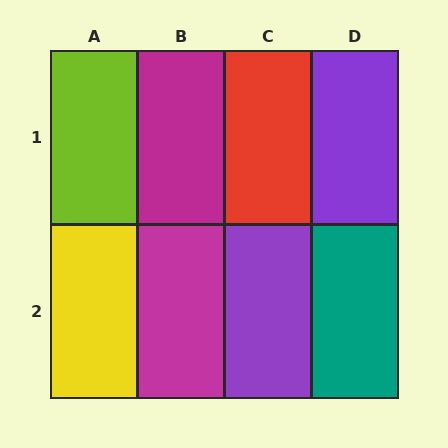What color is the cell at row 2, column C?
Purple.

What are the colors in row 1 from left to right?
Lime, magenta, red, purple.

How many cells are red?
1 cell is red.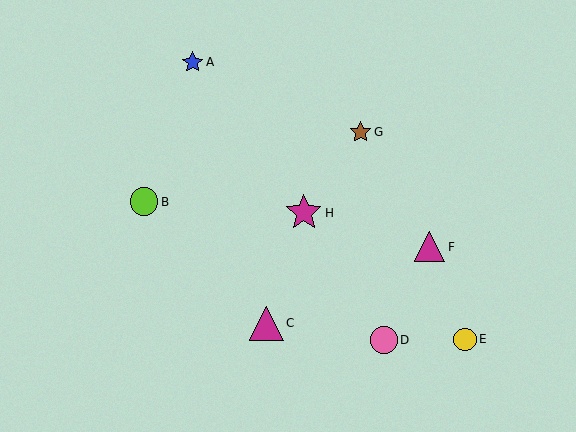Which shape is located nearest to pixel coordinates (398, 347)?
The pink circle (labeled D) at (384, 340) is nearest to that location.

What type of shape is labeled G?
Shape G is a brown star.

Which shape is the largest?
The magenta star (labeled H) is the largest.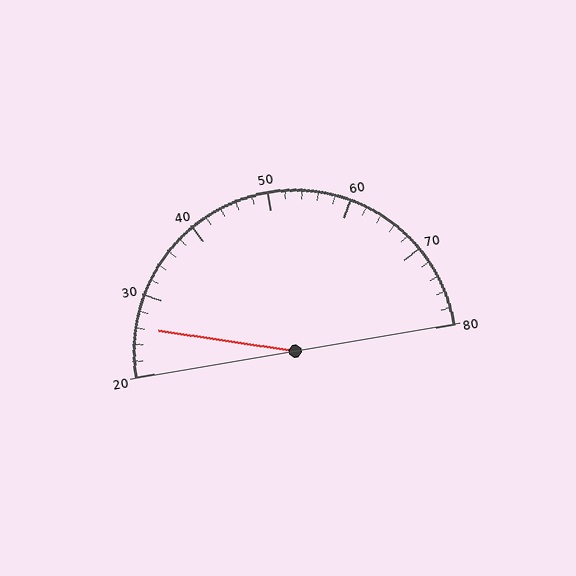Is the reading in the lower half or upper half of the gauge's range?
The reading is in the lower half of the range (20 to 80).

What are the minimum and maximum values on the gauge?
The gauge ranges from 20 to 80.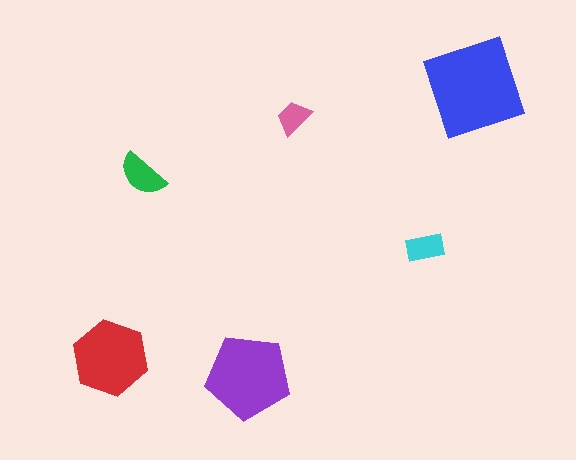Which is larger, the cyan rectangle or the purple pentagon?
The purple pentagon.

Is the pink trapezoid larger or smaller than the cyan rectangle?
Smaller.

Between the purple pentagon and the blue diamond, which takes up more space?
The blue diamond.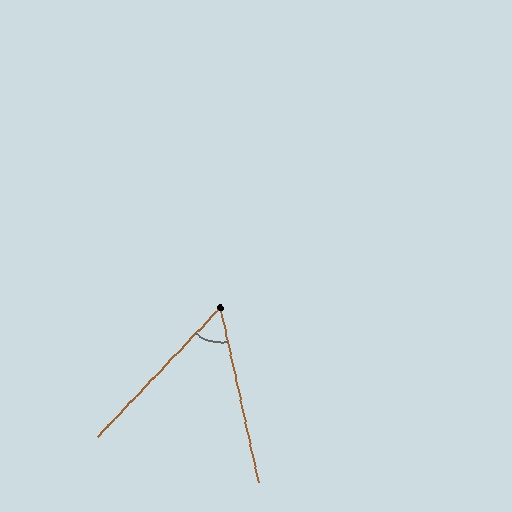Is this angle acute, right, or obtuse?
It is acute.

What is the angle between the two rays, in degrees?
Approximately 56 degrees.